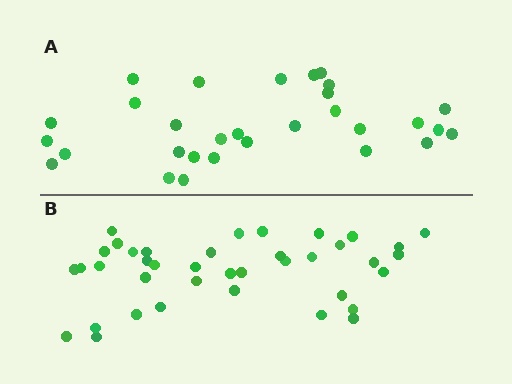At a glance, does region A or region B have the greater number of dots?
Region B (the bottom region) has more dots.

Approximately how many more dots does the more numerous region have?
Region B has roughly 8 or so more dots than region A.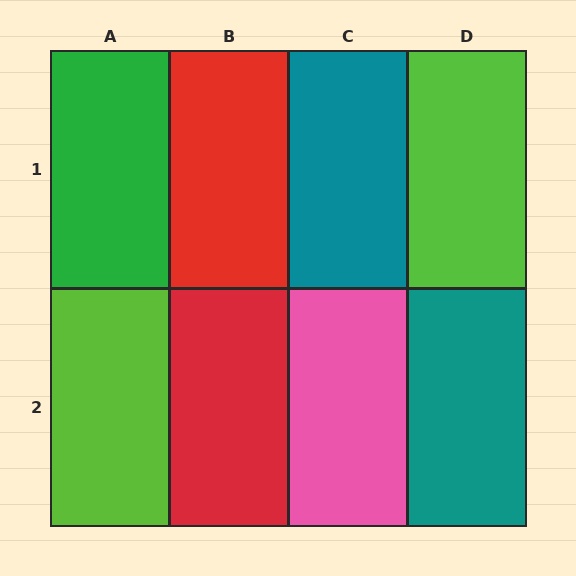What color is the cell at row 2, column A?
Lime.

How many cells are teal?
2 cells are teal.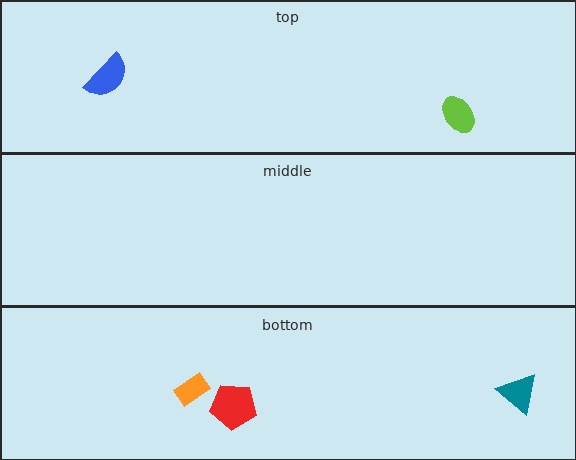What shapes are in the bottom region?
The orange rectangle, the teal triangle, the red pentagon.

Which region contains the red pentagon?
The bottom region.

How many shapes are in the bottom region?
3.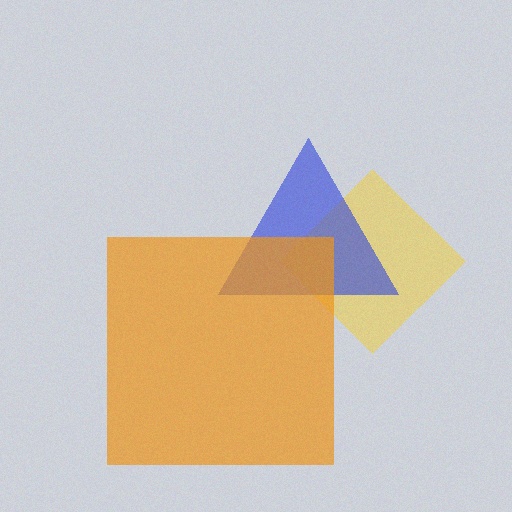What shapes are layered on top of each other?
The layered shapes are: a yellow diamond, a blue triangle, an orange square.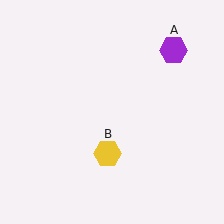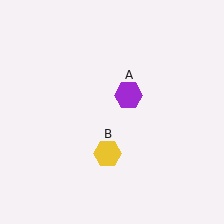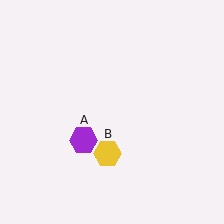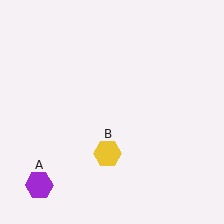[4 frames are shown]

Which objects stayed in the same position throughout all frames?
Yellow hexagon (object B) remained stationary.